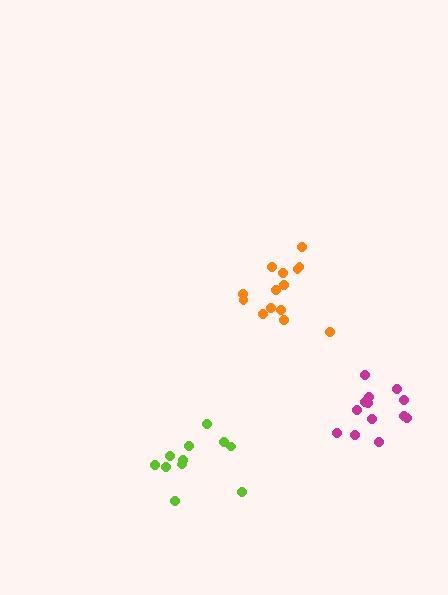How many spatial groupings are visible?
There are 3 spatial groupings.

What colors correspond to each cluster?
The clusters are colored: magenta, lime, orange.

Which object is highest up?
The orange cluster is topmost.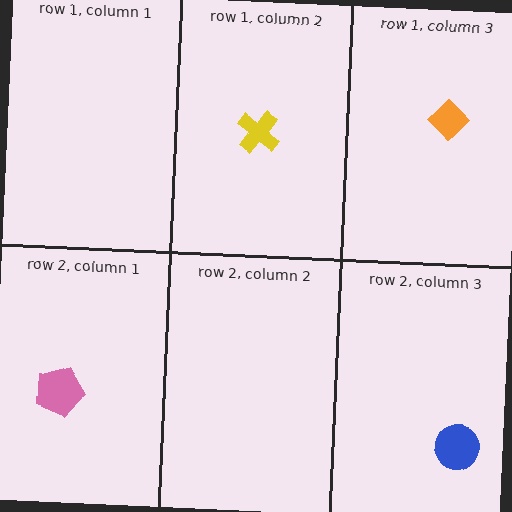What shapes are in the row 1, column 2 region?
The yellow cross.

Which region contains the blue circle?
The row 2, column 3 region.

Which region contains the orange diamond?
The row 1, column 3 region.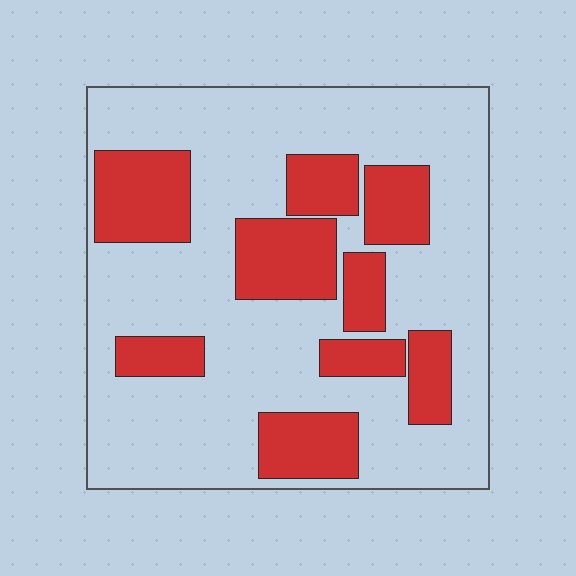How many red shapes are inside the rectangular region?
9.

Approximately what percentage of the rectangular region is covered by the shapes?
Approximately 30%.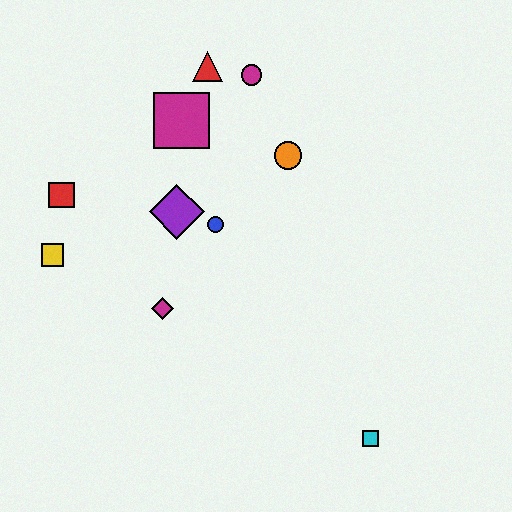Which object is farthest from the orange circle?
The cyan square is farthest from the orange circle.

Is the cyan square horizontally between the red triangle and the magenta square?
No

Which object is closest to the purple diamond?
The blue circle is closest to the purple diamond.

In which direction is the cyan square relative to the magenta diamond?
The cyan square is to the right of the magenta diamond.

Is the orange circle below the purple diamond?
No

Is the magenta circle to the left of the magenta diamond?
No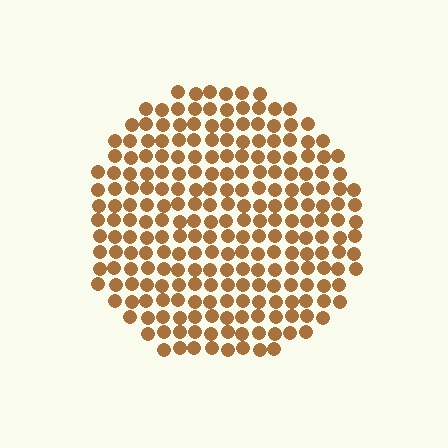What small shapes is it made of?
It is made of small circles.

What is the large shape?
The large shape is a circle.